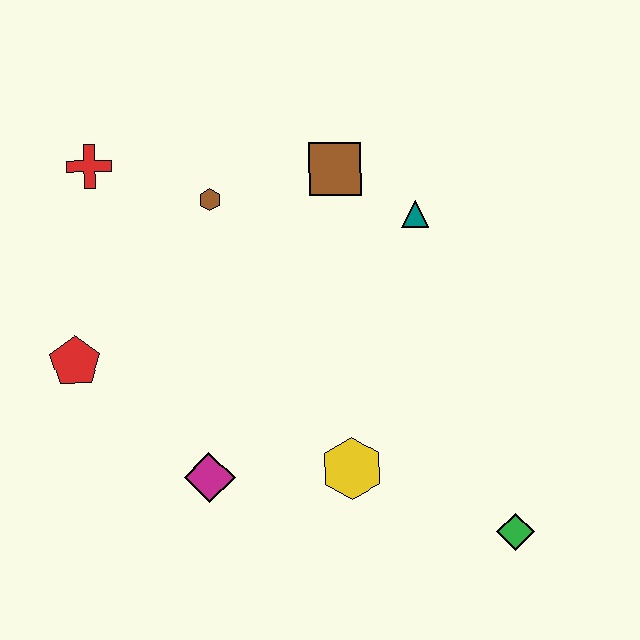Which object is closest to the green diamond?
The yellow hexagon is closest to the green diamond.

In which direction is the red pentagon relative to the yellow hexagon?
The red pentagon is to the left of the yellow hexagon.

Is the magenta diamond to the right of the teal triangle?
No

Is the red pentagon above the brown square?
No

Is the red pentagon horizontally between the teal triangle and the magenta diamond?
No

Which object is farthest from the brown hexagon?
The green diamond is farthest from the brown hexagon.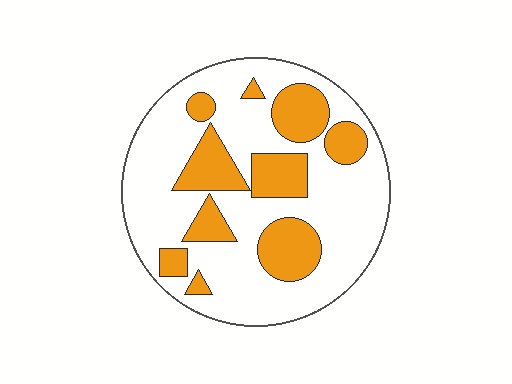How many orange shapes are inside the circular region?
10.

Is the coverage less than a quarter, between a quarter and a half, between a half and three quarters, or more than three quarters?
Between a quarter and a half.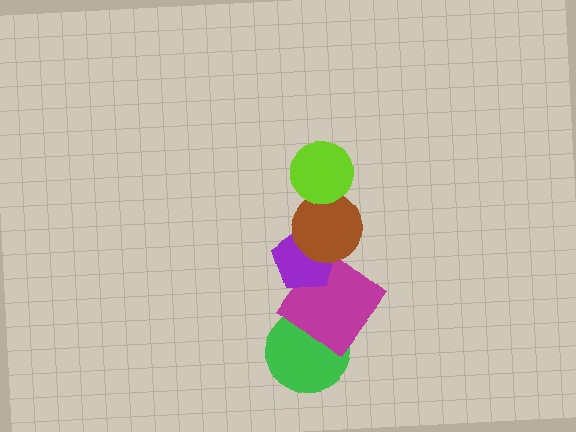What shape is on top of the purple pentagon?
The brown circle is on top of the purple pentagon.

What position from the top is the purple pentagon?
The purple pentagon is 3rd from the top.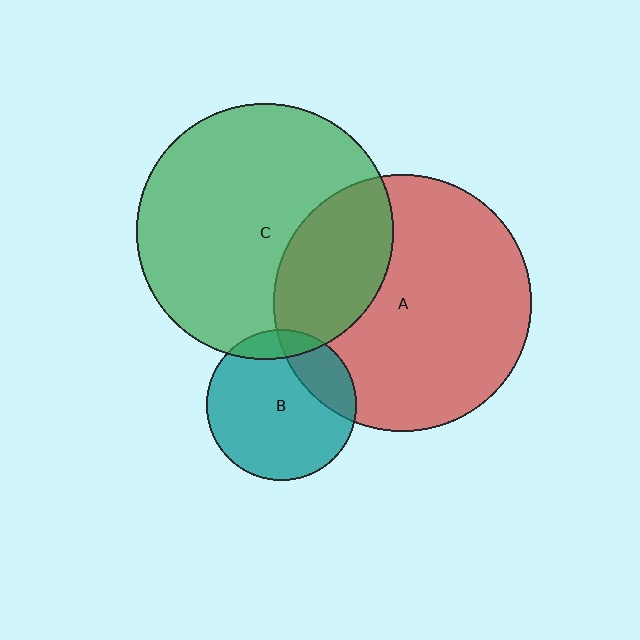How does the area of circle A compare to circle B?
Approximately 2.9 times.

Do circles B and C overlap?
Yes.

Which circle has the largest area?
Circle A (red).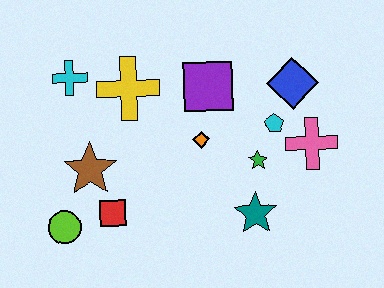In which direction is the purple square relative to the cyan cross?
The purple square is to the right of the cyan cross.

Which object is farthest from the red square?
The blue diamond is farthest from the red square.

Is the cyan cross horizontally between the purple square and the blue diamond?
No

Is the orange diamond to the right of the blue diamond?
No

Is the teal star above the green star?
No